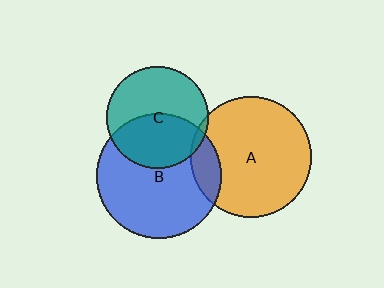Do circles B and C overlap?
Yes.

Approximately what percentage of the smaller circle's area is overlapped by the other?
Approximately 45%.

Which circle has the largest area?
Circle B (blue).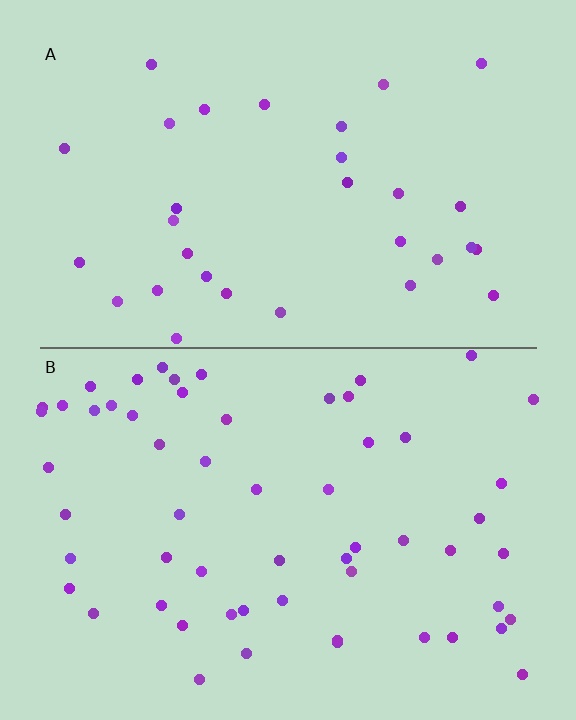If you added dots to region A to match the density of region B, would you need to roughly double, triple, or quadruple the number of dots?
Approximately double.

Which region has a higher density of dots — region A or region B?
B (the bottom).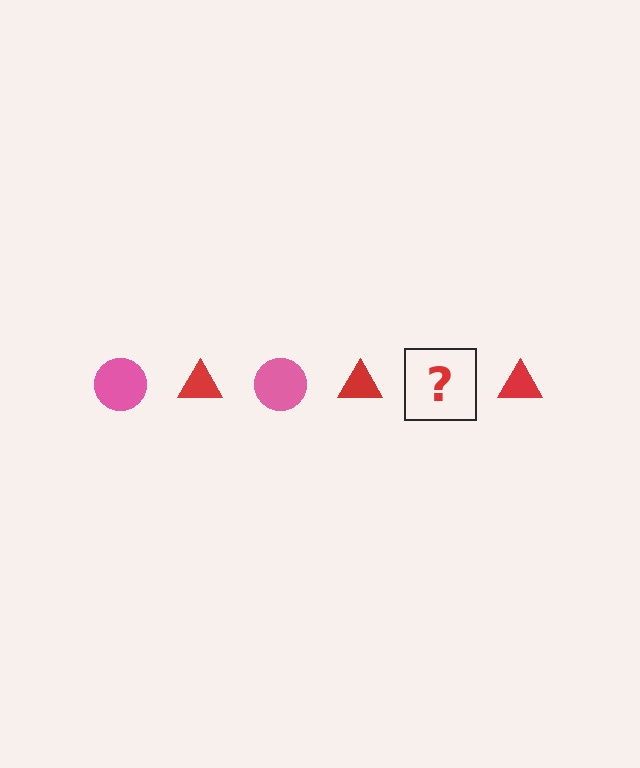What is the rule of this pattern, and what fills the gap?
The rule is that the pattern alternates between pink circle and red triangle. The gap should be filled with a pink circle.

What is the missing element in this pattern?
The missing element is a pink circle.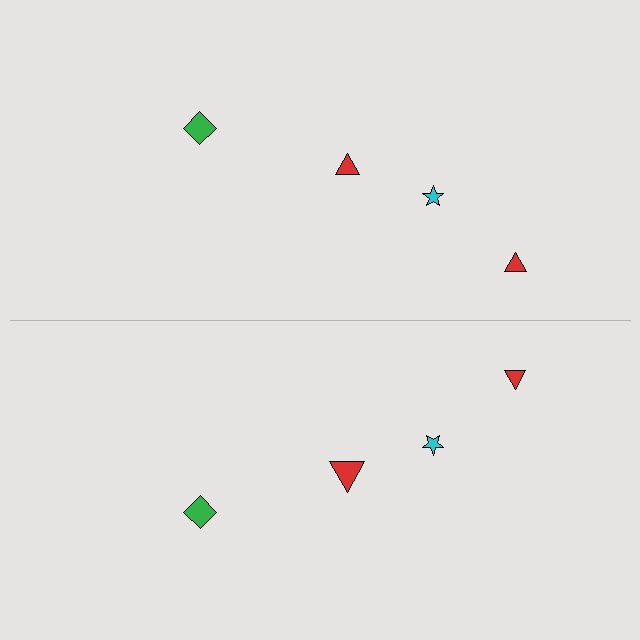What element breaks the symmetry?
The red triangle on the bottom side has a different size than its mirror counterpart.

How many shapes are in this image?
There are 8 shapes in this image.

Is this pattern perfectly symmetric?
No, the pattern is not perfectly symmetric. The red triangle on the bottom side has a different size than its mirror counterpart.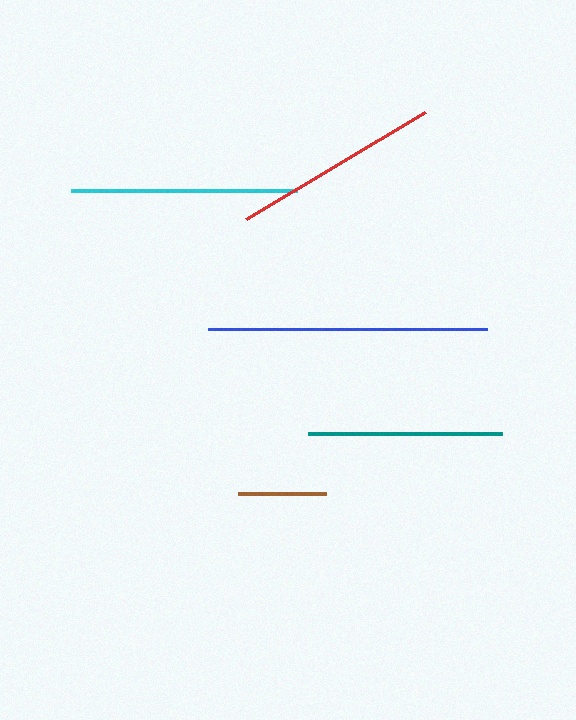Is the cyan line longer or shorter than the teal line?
The cyan line is longer than the teal line.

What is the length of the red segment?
The red segment is approximately 208 pixels long.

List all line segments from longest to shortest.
From longest to shortest: blue, cyan, red, teal, brown.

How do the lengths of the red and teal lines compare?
The red and teal lines are approximately the same length.